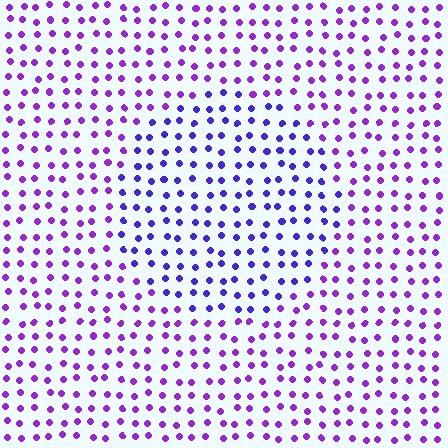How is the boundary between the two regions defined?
The boundary is defined purely by a slight shift in hue (about 30 degrees). Spacing, size, and orientation are identical on both sides.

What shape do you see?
I see a circle.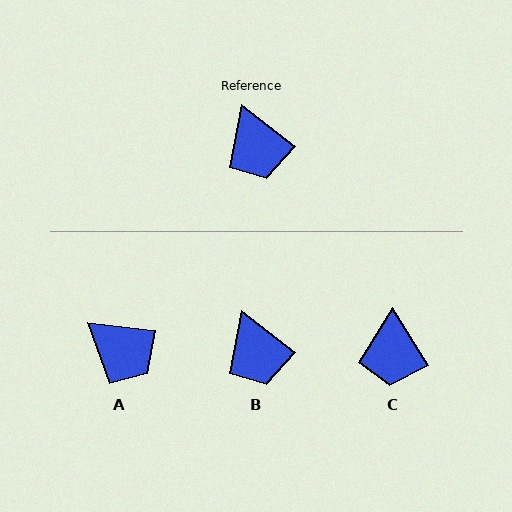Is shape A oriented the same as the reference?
No, it is off by about 31 degrees.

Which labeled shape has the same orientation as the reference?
B.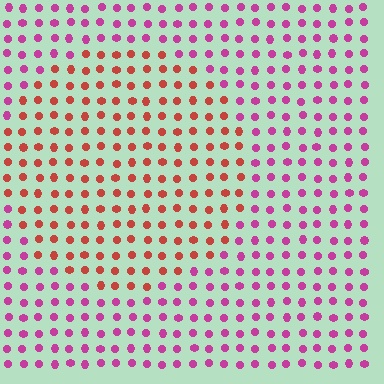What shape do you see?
I see a circle.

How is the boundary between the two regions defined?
The boundary is defined purely by a slight shift in hue (about 46 degrees). Spacing, size, and orientation are identical on both sides.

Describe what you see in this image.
The image is filled with small magenta elements in a uniform arrangement. A circle-shaped region is visible where the elements are tinted to a slightly different hue, forming a subtle color boundary.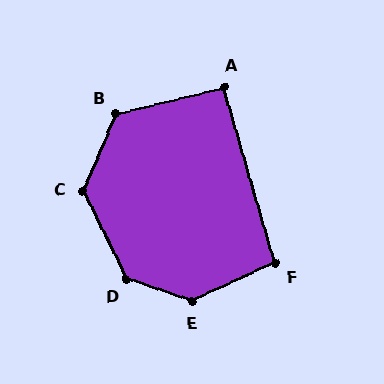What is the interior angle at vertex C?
Approximately 131 degrees (obtuse).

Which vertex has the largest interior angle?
E, at approximately 137 degrees.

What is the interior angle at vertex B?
Approximately 127 degrees (obtuse).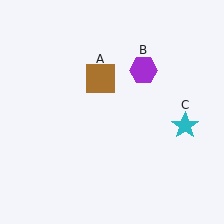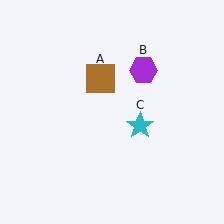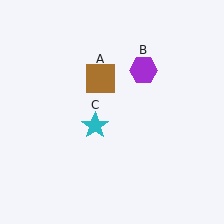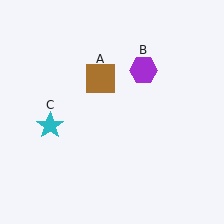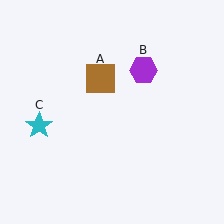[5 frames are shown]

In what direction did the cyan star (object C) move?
The cyan star (object C) moved left.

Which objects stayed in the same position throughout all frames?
Brown square (object A) and purple hexagon (object B) remained stationary.